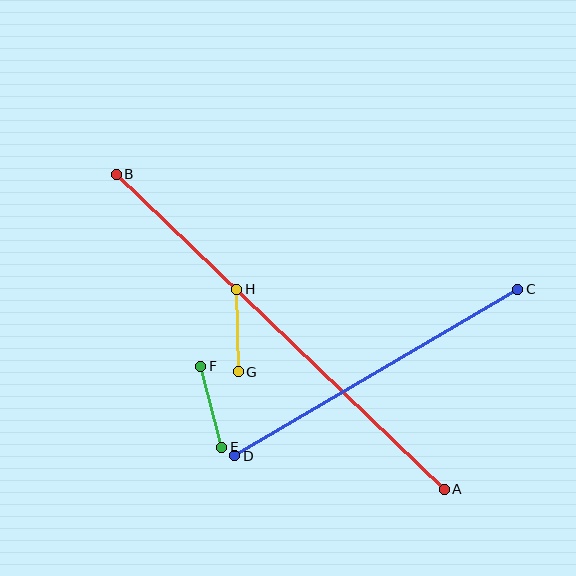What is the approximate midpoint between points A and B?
The midpoint is at approximately (280, 332) pixels.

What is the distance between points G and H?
The distance is approximately 83 pixels.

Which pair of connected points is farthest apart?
Points A and B are farthest apart.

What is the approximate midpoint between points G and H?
The midpoint is at approximately (237, 331) pixels.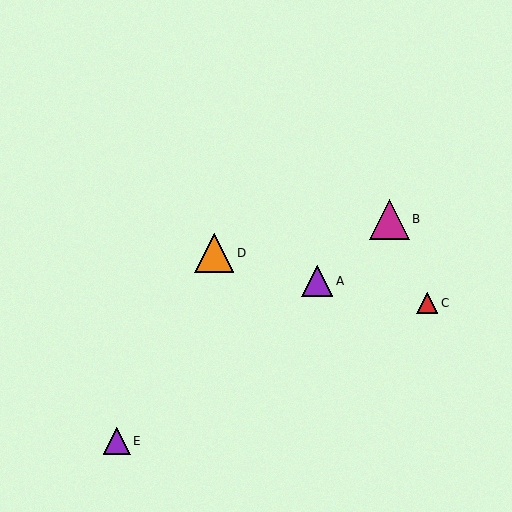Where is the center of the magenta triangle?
The center of the magenta triangle is at (390, 220).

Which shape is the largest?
The magenta triangle (labeled B) is the largest.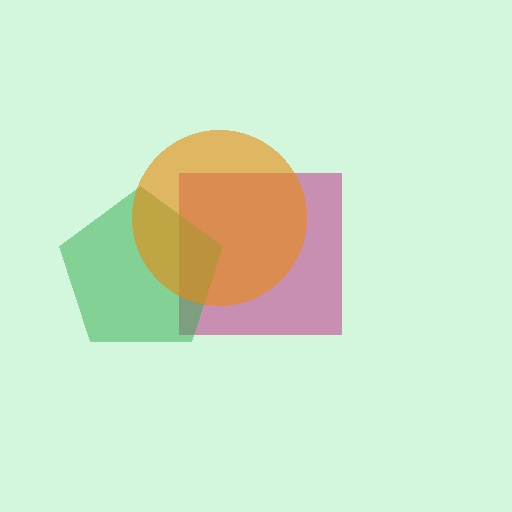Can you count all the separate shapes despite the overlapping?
Yes, there are 3 separate shapes.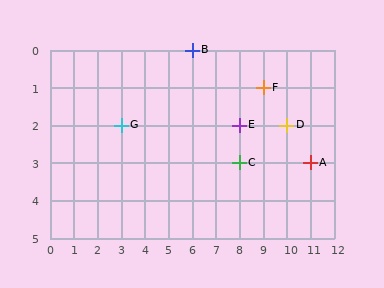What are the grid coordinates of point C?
Point C is at grid coordinates (8, 3).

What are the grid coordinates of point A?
Point A is at grid coordinates (11, 3).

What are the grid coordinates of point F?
Point F is at grid coordinates (9, 1).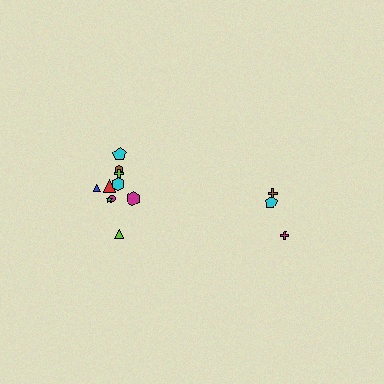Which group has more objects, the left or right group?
The left group.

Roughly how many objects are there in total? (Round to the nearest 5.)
Roughly 15 objects in total.